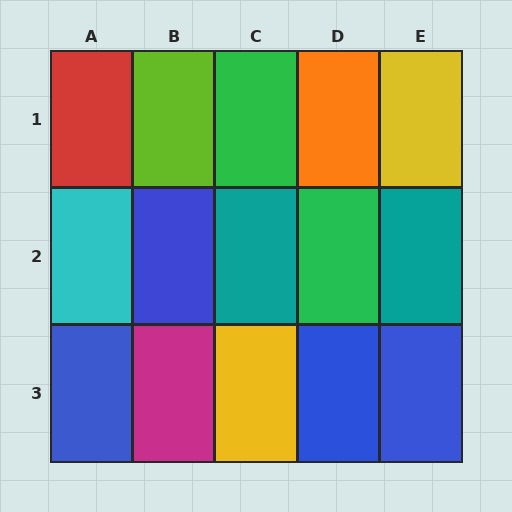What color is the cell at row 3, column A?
Blue.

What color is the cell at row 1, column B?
Lime.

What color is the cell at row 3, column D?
Blue.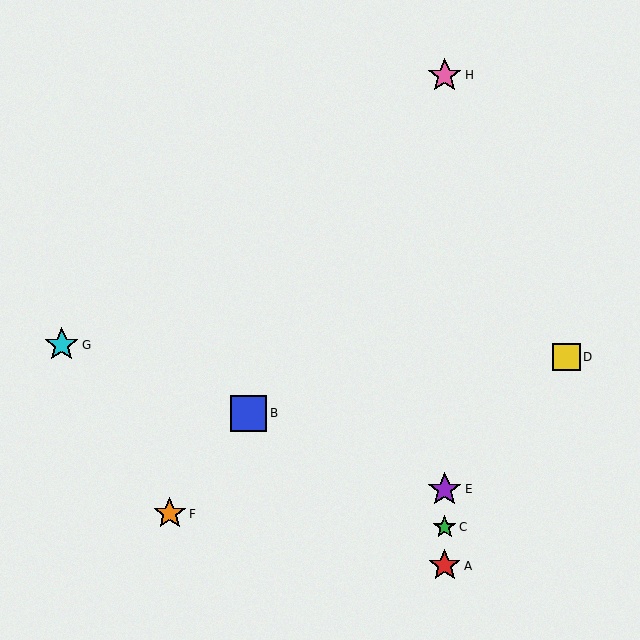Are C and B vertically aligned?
No, C is at x≈445 and B is at x≈249.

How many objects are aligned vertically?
4 objects (A, C, E, H) are aligned vertically.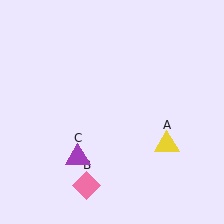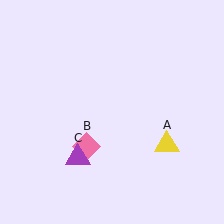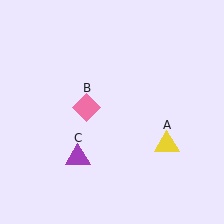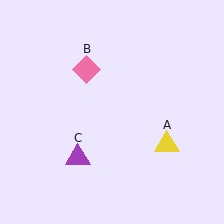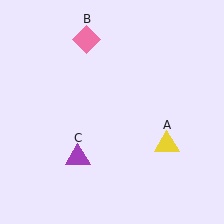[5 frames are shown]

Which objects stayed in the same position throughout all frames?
Yellow triangle (object A) and purple triangle (object C) remained stationary.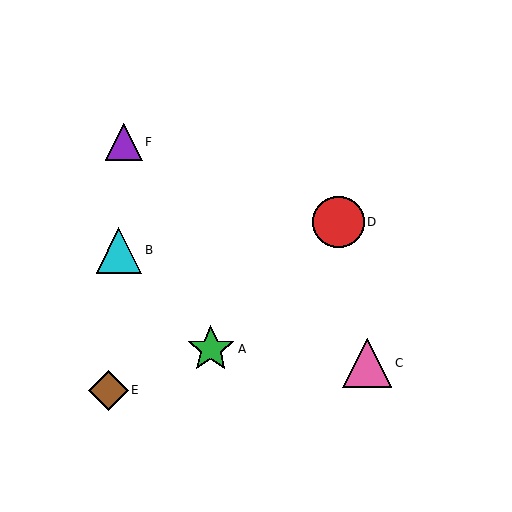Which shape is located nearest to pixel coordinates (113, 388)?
The brown diamond (labeled E) at (108, 390) is nearest to that location.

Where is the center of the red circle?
The center of the red circle is at (339, 222).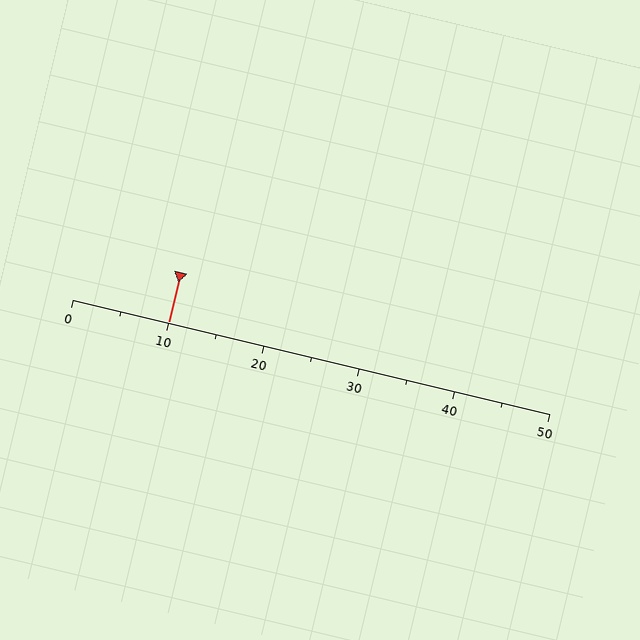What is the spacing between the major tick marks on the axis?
The major ticks are spaced 10 apart.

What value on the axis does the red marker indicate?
The marker indicates approximately 10.